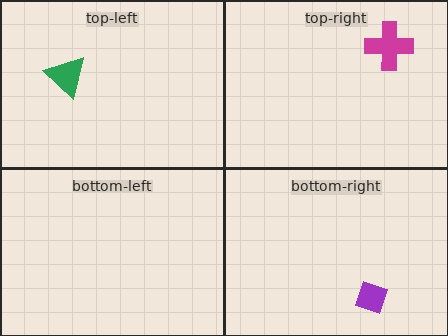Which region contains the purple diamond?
The bottom-right region.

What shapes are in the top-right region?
The magenta cross.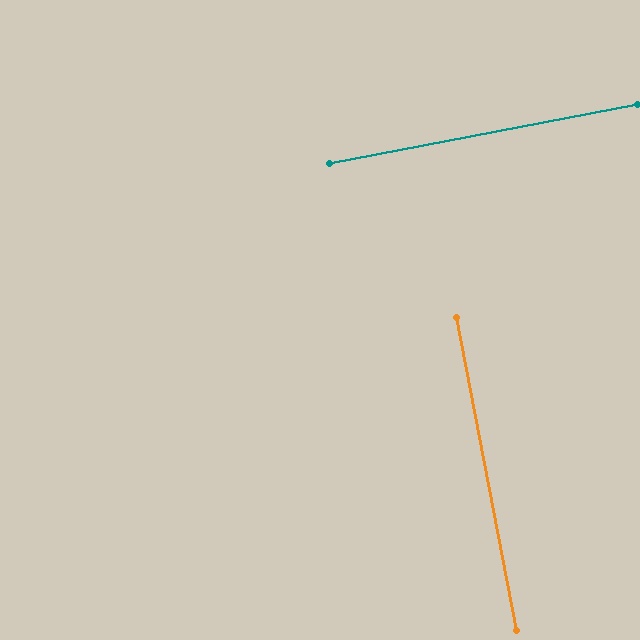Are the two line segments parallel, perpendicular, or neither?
Perpendicular — they meet at approximately 90°.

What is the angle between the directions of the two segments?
Approximately 90 degrees.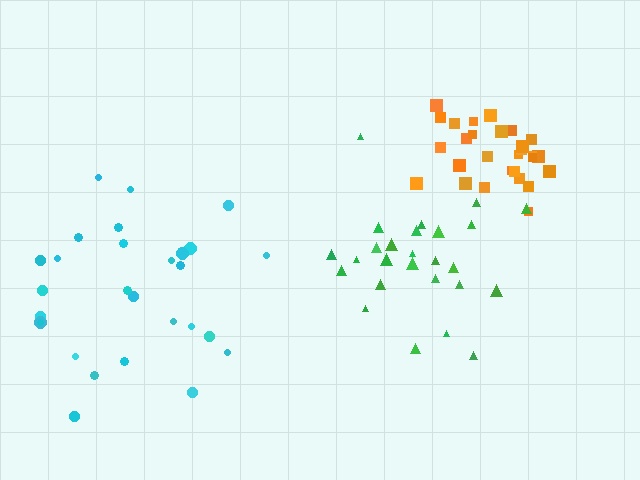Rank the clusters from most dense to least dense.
orange, green, cyan.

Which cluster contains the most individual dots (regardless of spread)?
Cyan (29).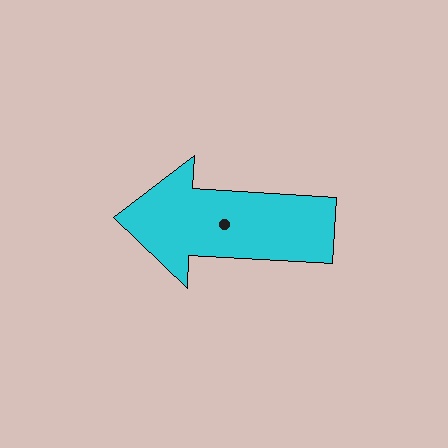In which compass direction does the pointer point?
West.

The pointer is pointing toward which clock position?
Roughly 9 o'clock.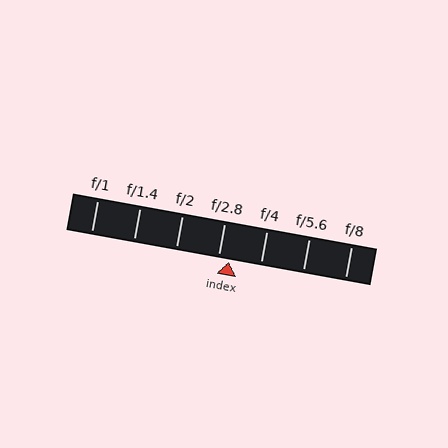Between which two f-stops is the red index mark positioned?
The index mark is between f/2.8 and f/4.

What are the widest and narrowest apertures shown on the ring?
The widest aperture shown is f/1 and the narrowest is f/8.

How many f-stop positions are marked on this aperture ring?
There are 7 f-stop positions marked.